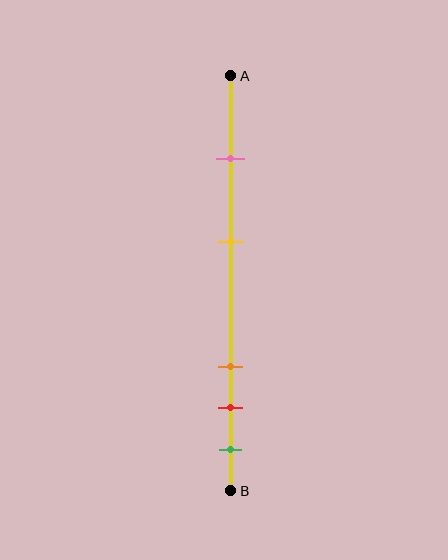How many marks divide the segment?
There are 5 marks dividing the segment.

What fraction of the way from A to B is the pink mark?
The pink mark is approximately 20% (0.2) of the way from A to B.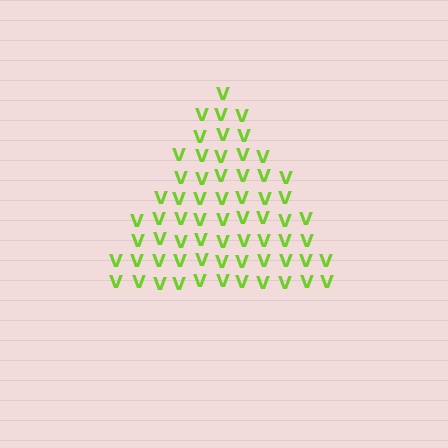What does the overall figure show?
The overall figure shows a triangle.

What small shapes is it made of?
It is made of small letter V's.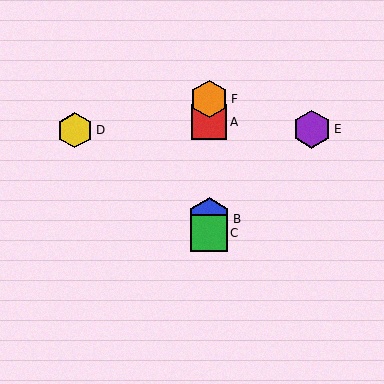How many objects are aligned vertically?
4 objects (A, B, C, F) are aligned vertically.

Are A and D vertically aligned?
No, A is at x≈209 and D is at x≈75.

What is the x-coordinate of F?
Object F is at x≈209.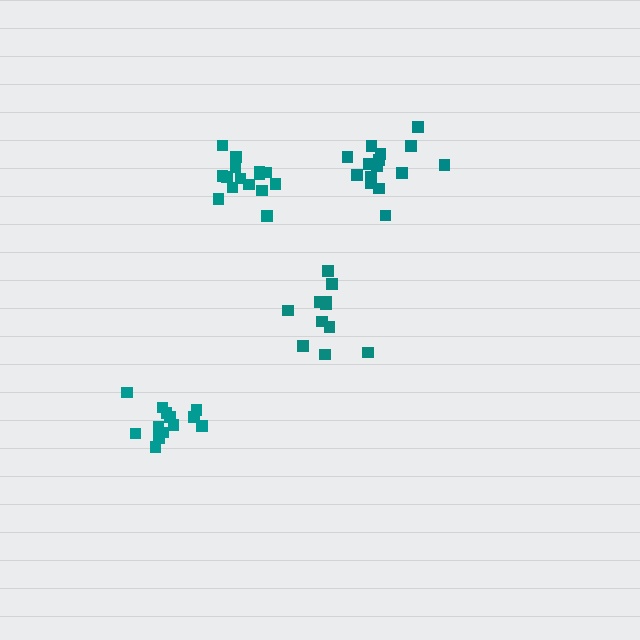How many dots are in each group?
Group 1: 15 dots, Group 2: 13 dots, Group 3: 11 dots, Group 4: 15 dots (54 total).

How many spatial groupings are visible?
There are 4 spatial groupings.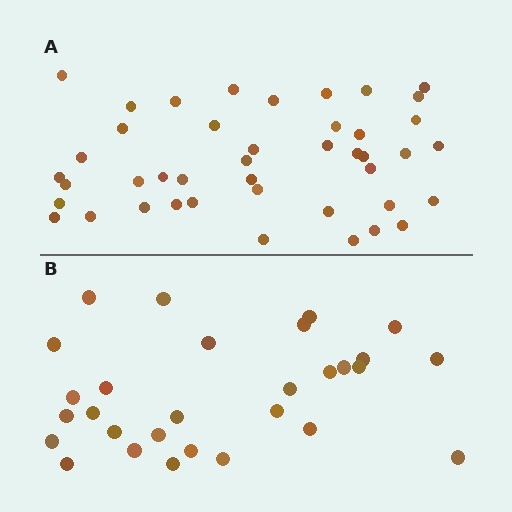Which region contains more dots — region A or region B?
Region A (the top region) has more dots.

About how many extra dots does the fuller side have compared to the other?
Region A has approximately 15 more dots than region B.